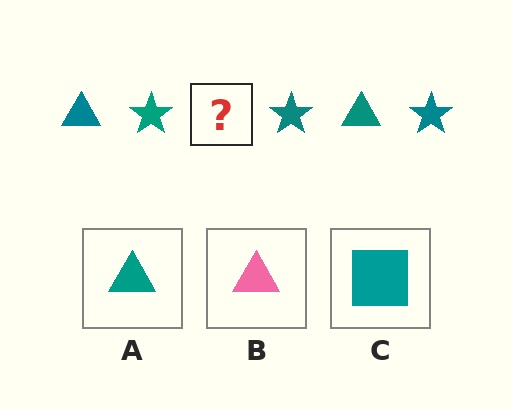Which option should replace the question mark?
Option A.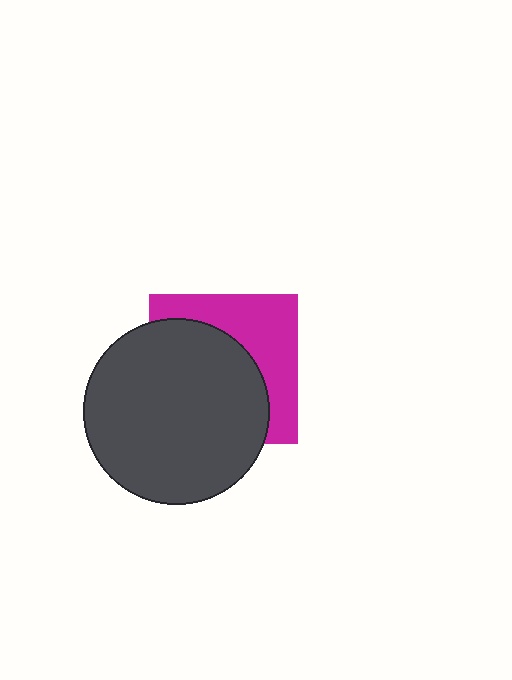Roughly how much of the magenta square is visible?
A small part of it is visible (roughly 41%).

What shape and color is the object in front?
The object in front is a dark gray circle.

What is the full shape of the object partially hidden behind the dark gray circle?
The partially hidden object is a magenta square.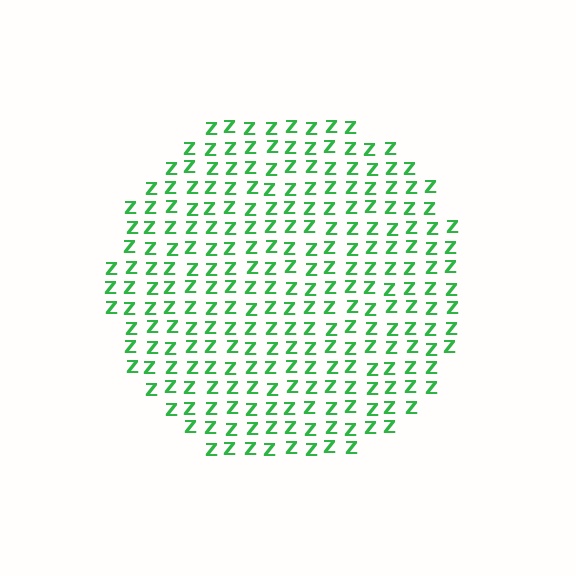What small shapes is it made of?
It is made of small letter Z's.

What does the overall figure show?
The overall figure shows a circle.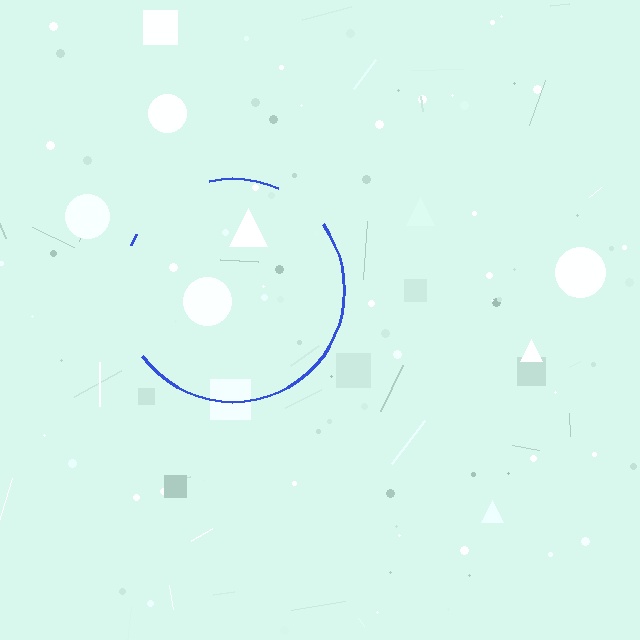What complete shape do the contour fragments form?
The contour fragments form a circle.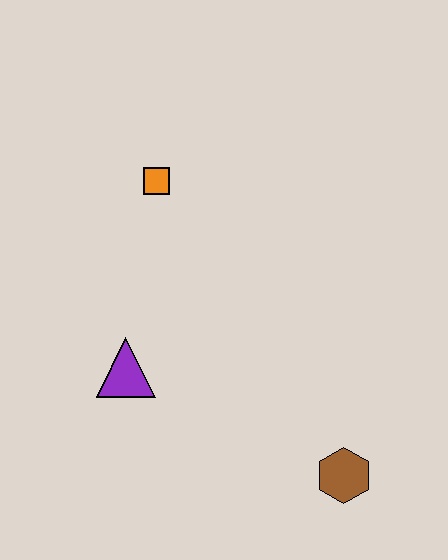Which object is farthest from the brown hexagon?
The orange square is farthest from the brown hexagon.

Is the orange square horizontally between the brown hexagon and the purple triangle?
Yes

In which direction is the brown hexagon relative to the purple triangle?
The brown hexagon is to the right of the purple triangle.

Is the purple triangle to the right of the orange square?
No